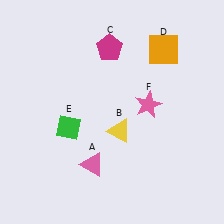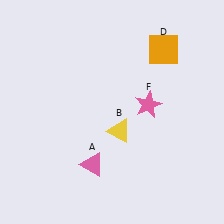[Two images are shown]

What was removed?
The green diamond (E), the magenta pentagon (C) were removed in Image 2.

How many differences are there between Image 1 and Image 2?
There are 2 differences between the two images.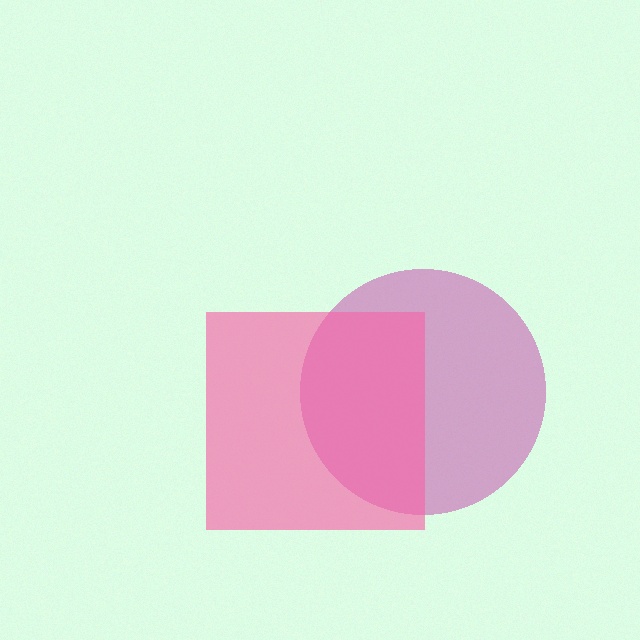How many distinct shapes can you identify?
There are 2 distinct shapes: a magenta circle, a pink square.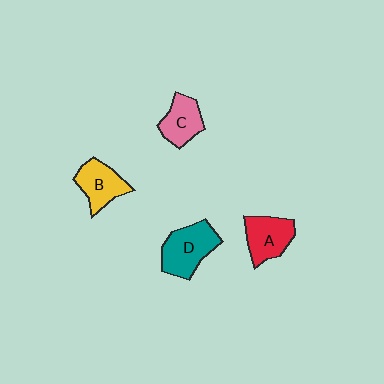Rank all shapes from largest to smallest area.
From largest to smallest: D (teal), A (red), B (yellow), C (pink).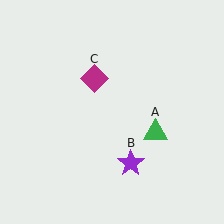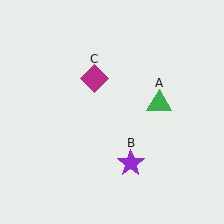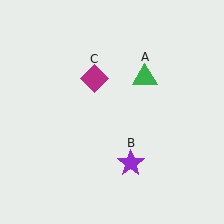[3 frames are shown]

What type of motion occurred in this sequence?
The green triangle (object A) rotated counterclockwise around the center of the scene.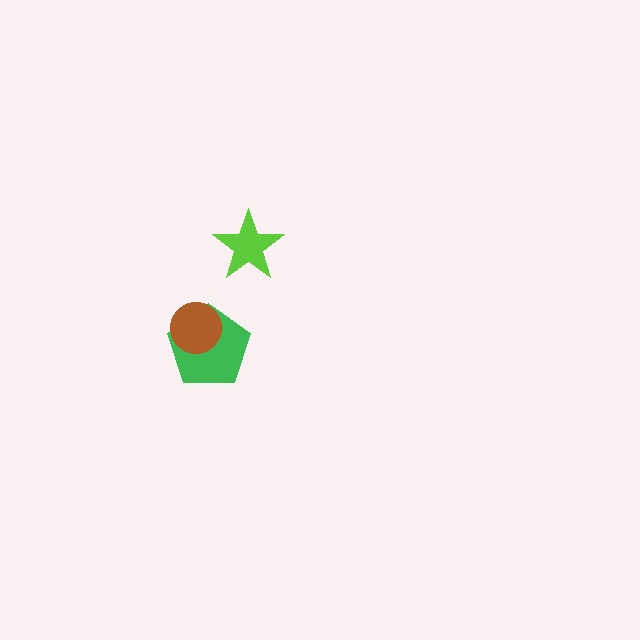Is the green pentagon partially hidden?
Yes, it is partially covered by another shape.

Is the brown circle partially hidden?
No, no other shape covers it.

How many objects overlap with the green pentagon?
1 object overlaps with the green pentagon.